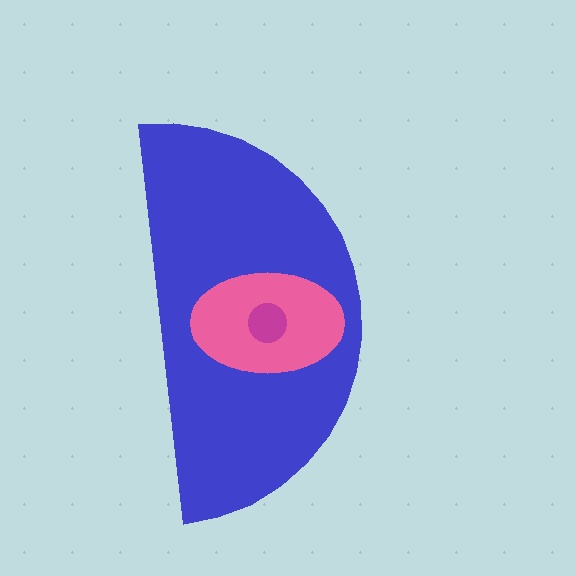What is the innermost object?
The magenta circle.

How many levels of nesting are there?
3.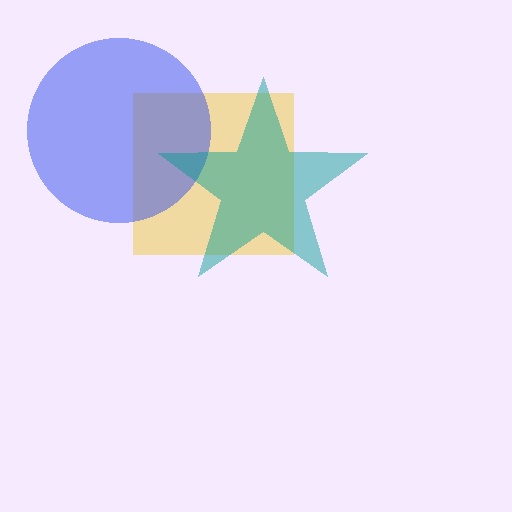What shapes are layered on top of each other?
The layered shapes are: a yellow square, a blue circle, a teal star.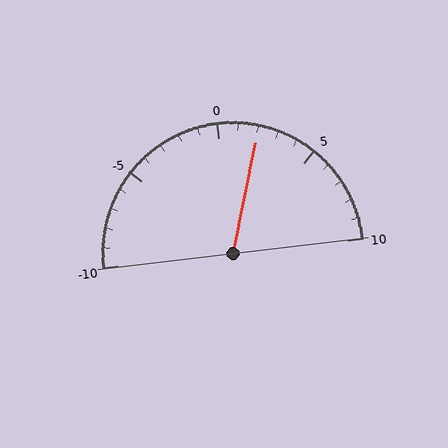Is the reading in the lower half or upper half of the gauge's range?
The reading is in the upper half of the range (-10 to 10).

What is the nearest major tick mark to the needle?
The nearest major tick mark is 0.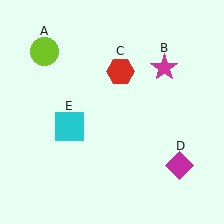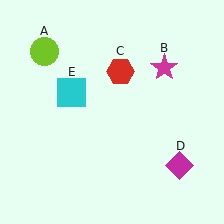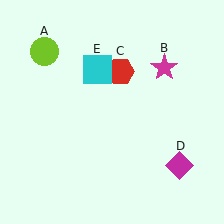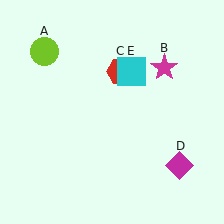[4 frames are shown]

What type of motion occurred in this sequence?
The cyan square (object E) rotated clockwise around the center of the scene.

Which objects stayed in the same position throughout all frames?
Lime circle (object A) and magenta star (object B) and red hexagon (object C) and magenta diamond (object D) remained stationary.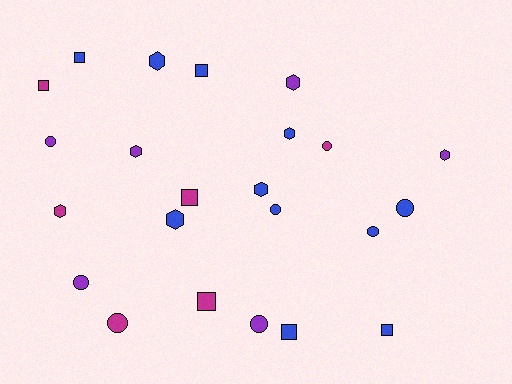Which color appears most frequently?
Blue, with 11 objects.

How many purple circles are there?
There are 3 purple circles.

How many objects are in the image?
There are 23 objects.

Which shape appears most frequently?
Circle, with 8 objects.